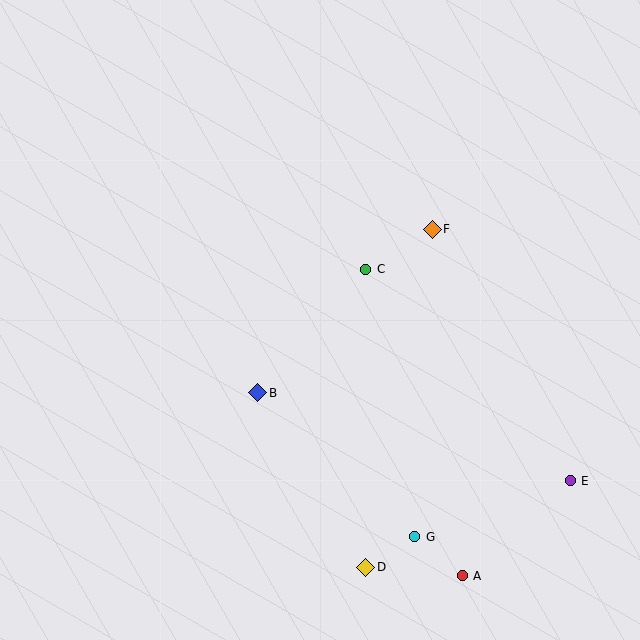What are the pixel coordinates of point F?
Point F is at (432, 229).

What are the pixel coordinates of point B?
Point B is at (257, 393).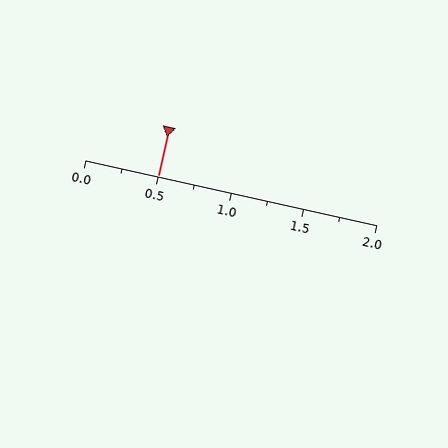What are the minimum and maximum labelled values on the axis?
The axis runs from 0.0 to 2.0.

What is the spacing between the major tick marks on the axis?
The major ticks are spaced 0.5 apart.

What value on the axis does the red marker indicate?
The marker indicates approximately 0.5.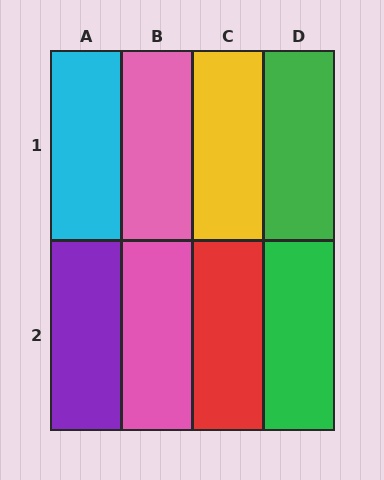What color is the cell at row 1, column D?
Green.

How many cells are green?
2 cells are green.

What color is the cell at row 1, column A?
Cyan.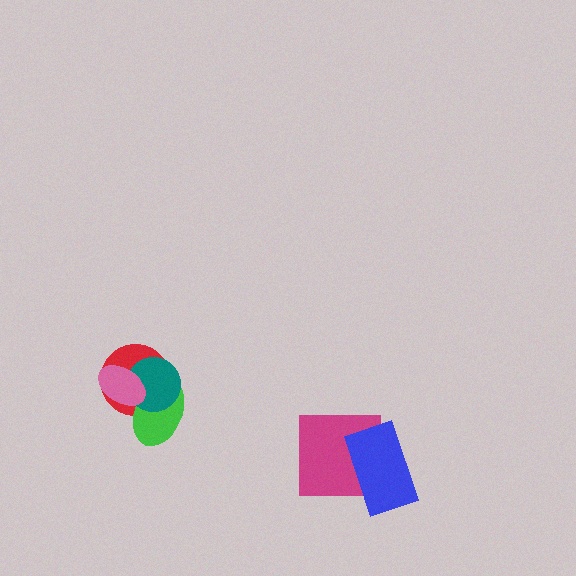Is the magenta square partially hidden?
Yes, it is partially covered by another shape.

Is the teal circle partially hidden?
Yes, it is partially covered by another shape.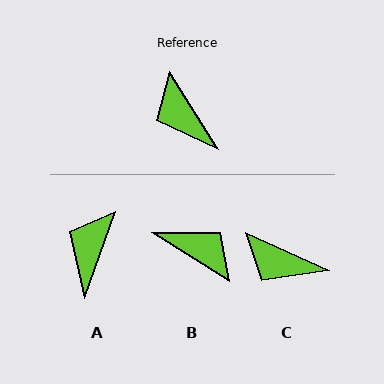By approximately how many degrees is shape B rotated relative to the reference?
Approximately 154 degrees clockwise.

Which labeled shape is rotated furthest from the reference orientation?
B, about 154 degrees away.